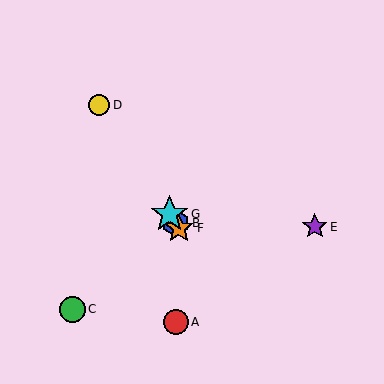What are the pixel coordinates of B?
Object B is at (175, 223).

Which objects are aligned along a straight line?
Objects B, D, F, G are aligned along a straight line.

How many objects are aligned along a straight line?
4 objects (B, D, F, G) are aligned along a straight line.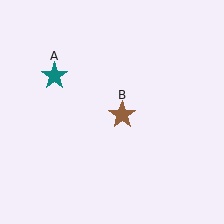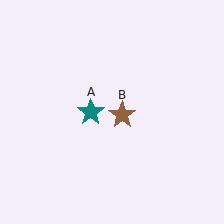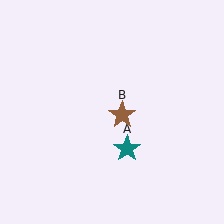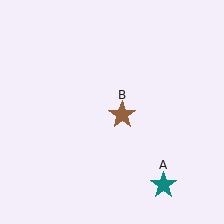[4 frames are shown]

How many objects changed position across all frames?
1 object changed position: teal star (object A).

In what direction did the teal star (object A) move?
The teal star (object A) moved down and to the right.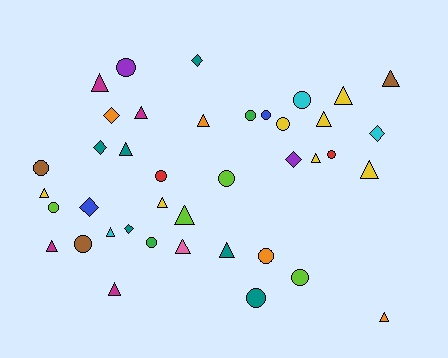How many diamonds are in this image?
There are 7 diamonds.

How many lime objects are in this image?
There are 4 lime objects.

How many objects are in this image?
There are 40 objects.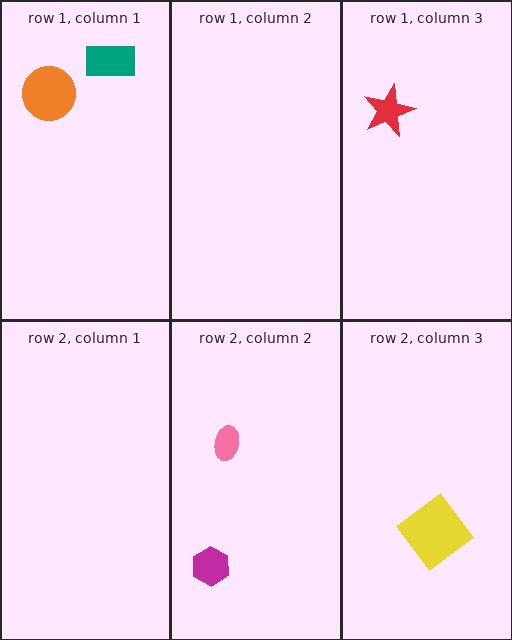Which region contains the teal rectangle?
The row 1, column 1 region.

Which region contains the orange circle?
The row 1, column 1 region.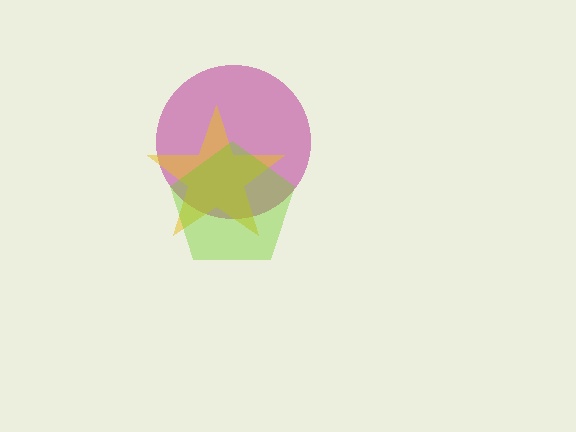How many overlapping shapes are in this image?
There are 3 overlapping shapes in the image.